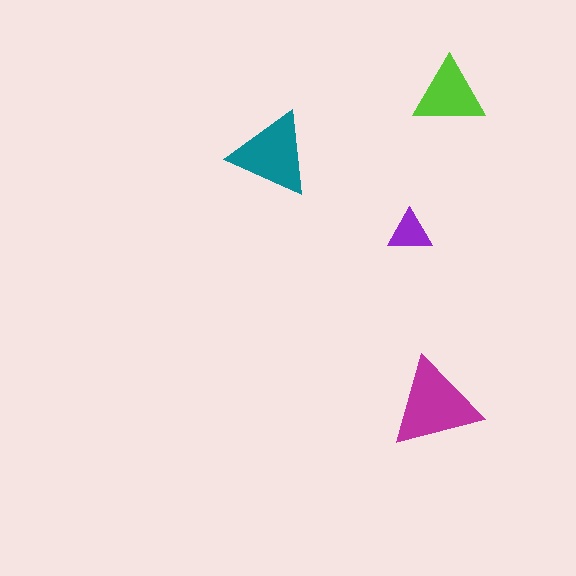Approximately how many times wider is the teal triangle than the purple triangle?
About 2 times wider.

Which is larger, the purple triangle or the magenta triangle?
The magenta one.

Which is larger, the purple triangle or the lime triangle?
The lime one.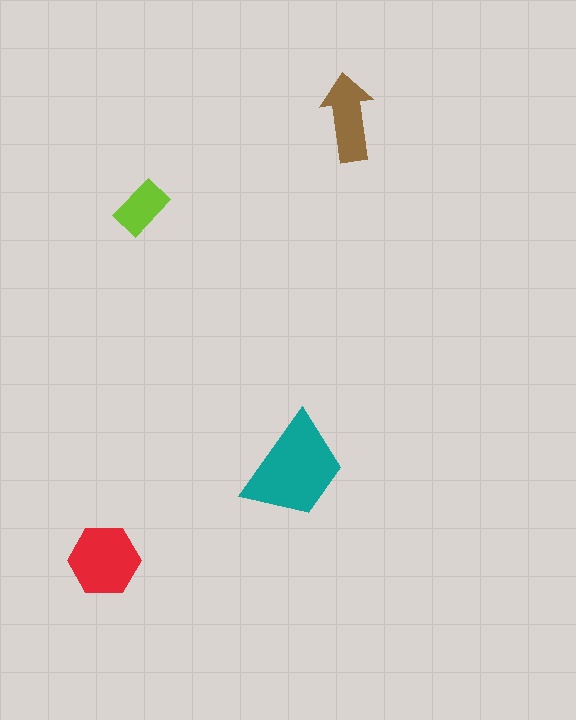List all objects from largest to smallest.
The teal trapezoid, the red hexagon, the brown arrow, the lime rectangle.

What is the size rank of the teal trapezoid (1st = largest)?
1st.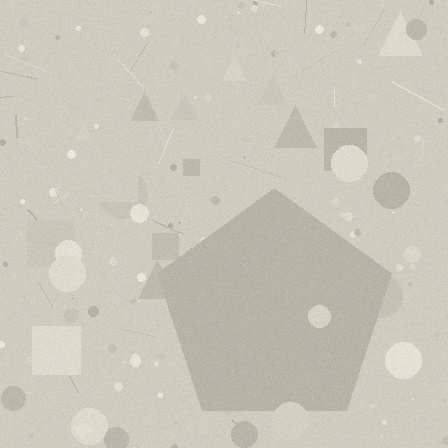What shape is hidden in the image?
A pentagon is hidden in the image.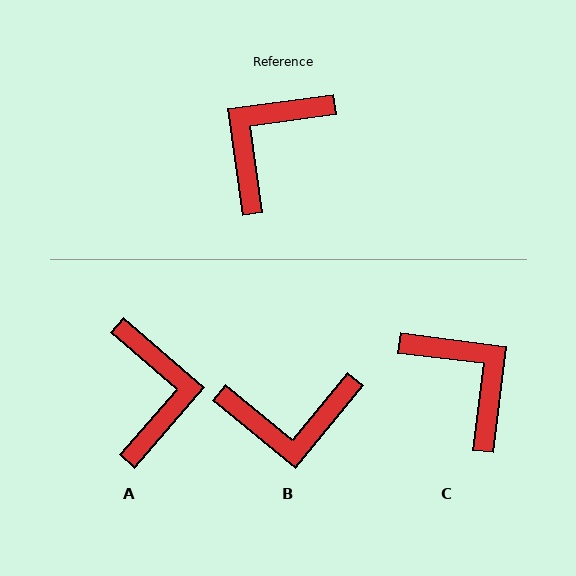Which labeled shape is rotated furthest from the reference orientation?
A, about 139 degrees away.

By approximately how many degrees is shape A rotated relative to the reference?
Approximately 139 degrees clockwise.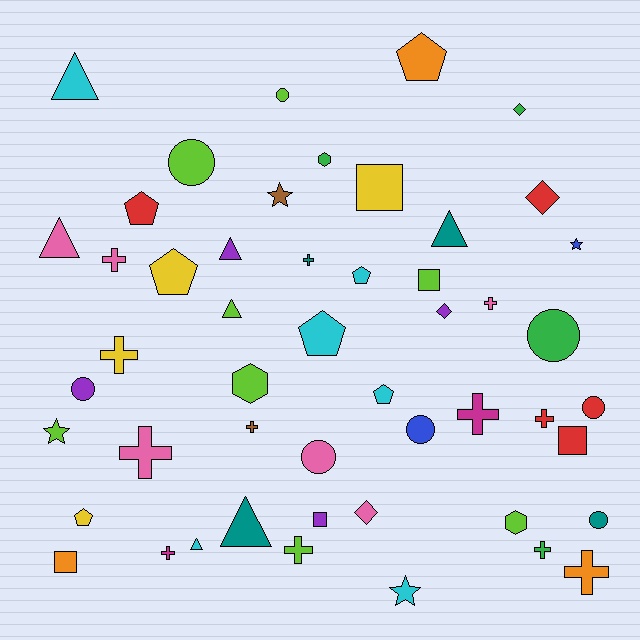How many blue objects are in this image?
There are 2 blue objects.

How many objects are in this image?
There are 50 objects.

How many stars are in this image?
There are 4 stars.